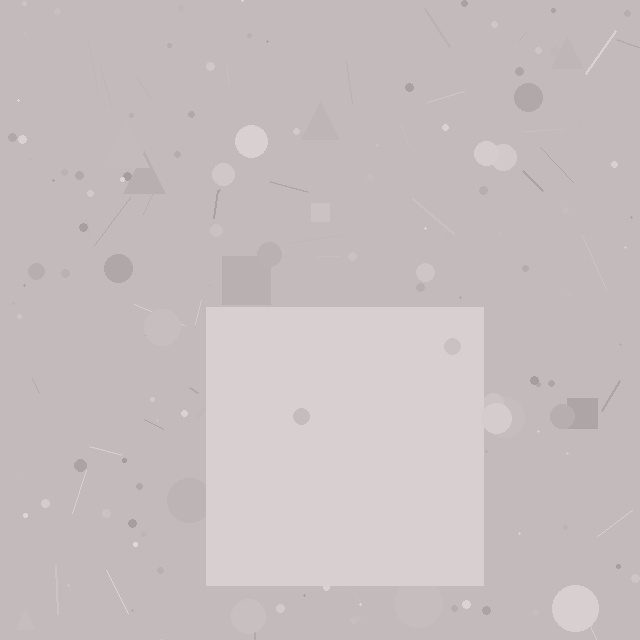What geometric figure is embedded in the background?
A square is embedded in the background.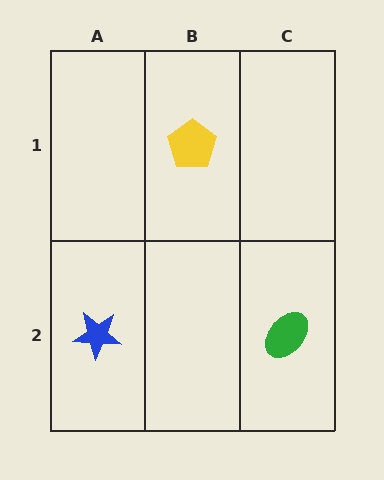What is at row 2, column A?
A blue star.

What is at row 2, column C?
A green ellipse.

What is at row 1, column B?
A yellow pentagon.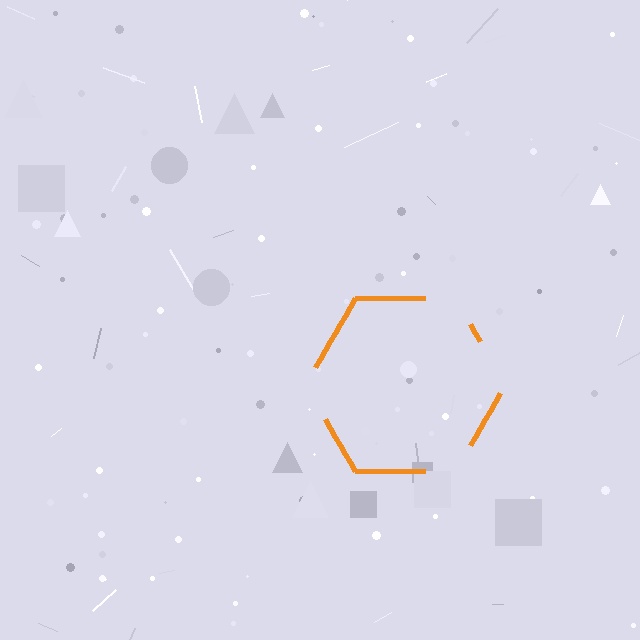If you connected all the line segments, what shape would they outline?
They would outline a hexagon.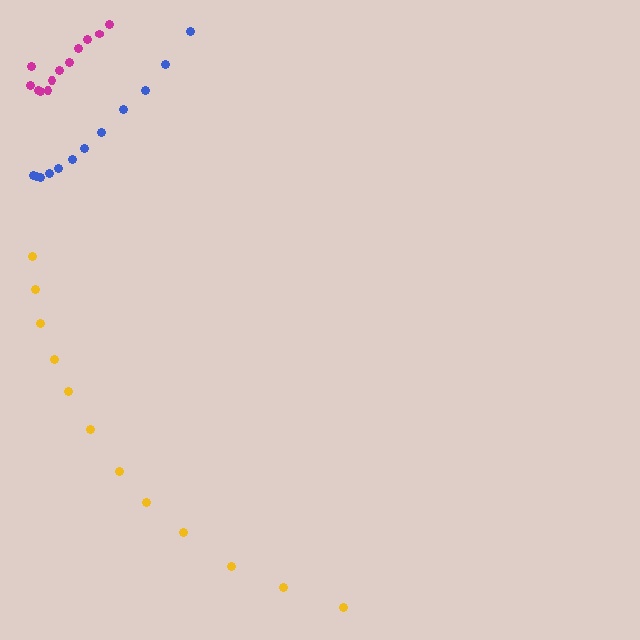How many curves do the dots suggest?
There are 3 distinct paths.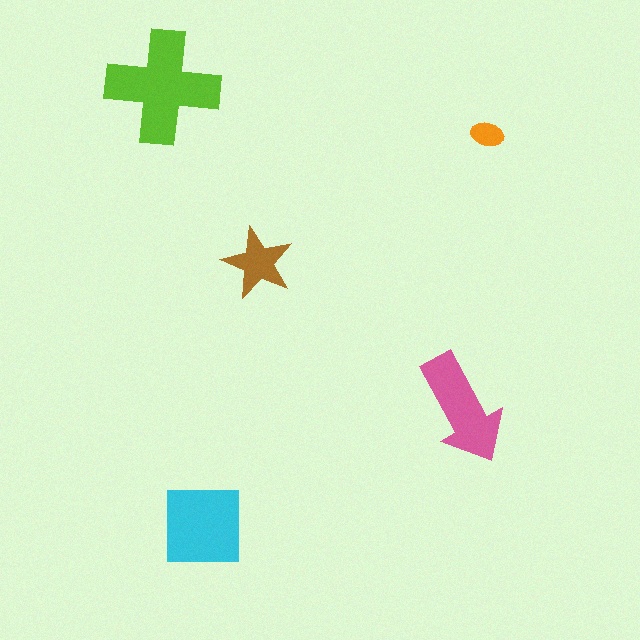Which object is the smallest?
The orange ellipse.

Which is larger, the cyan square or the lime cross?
The lime cross.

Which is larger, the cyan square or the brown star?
The cyan square.